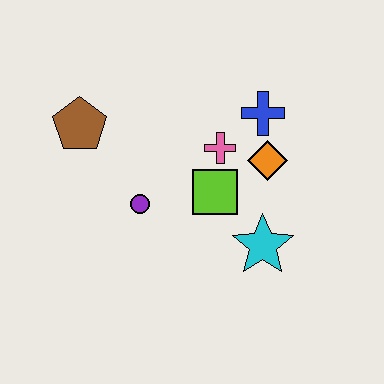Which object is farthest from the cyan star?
The brown pentagon is farthest from the cyan star.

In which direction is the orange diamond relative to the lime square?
The orange diamond is to the right of the lime square.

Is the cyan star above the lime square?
No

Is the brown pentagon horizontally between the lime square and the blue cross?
No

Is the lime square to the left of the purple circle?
No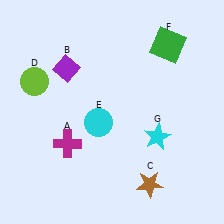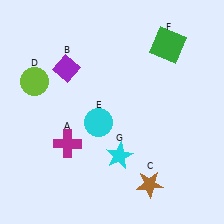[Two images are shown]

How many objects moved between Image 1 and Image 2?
1 object moved between the two images.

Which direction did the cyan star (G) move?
The cyan star (G) moved left.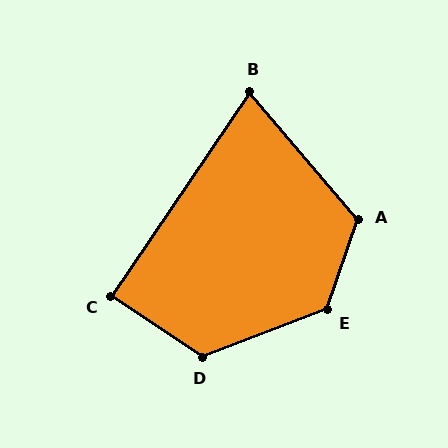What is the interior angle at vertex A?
Approximately 121 degrees (obtuse).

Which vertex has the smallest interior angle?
B, at approximately 75 degrees.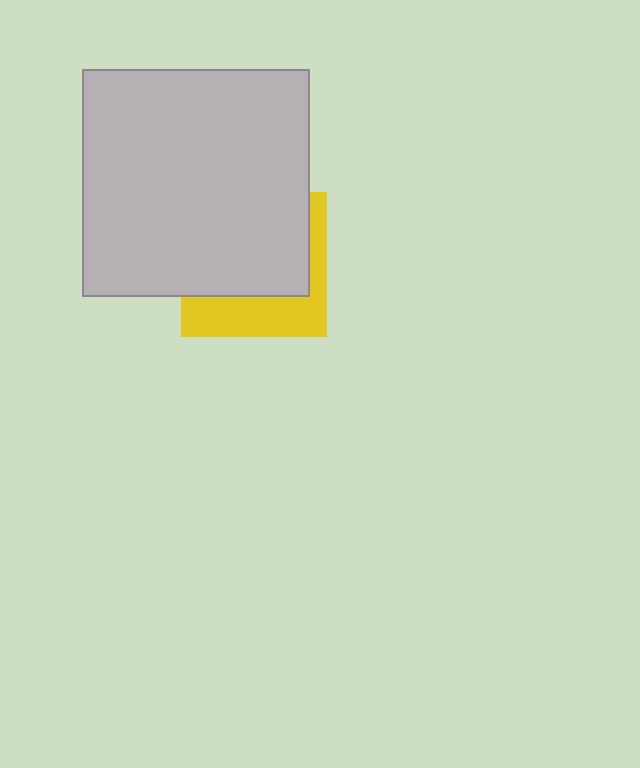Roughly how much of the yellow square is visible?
A small part of it is visible (roughly 36%).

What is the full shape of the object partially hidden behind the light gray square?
The partially hidden object is a yellow square.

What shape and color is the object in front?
The object in front is a light gray square.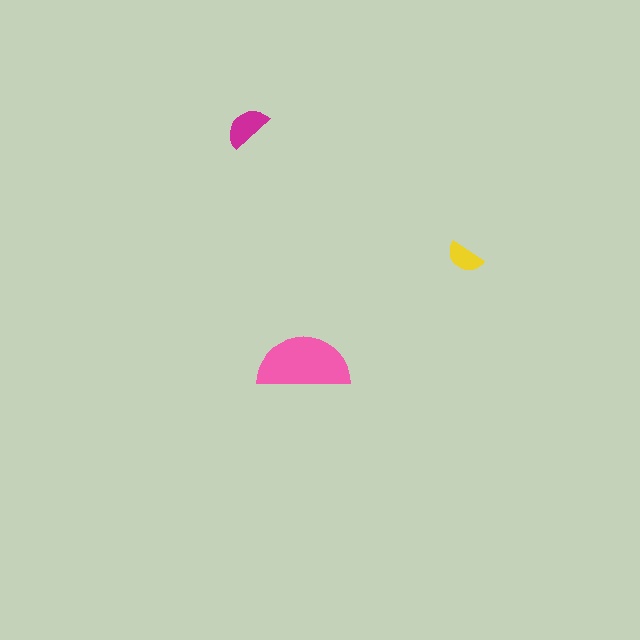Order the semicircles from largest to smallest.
the pink one, the magenta one, the yellow one.